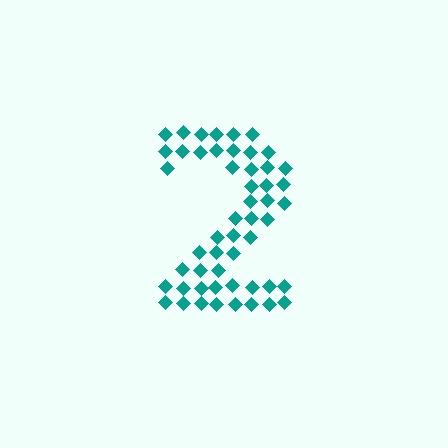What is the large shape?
The large shape is the digit 2.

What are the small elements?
The small elements are diamonds.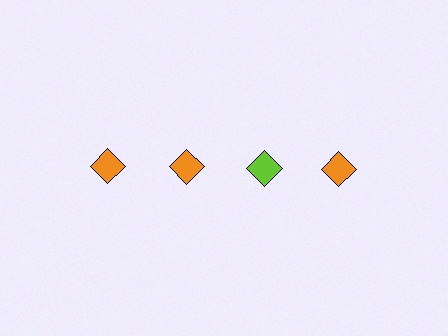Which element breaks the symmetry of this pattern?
The lime diamond in the top row, center column breaks the symmetry. All other shapes are orange diamonds.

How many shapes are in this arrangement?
There are 4 shapes arranged in a grid pattern.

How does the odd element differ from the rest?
It has a different color: lime instead of orange.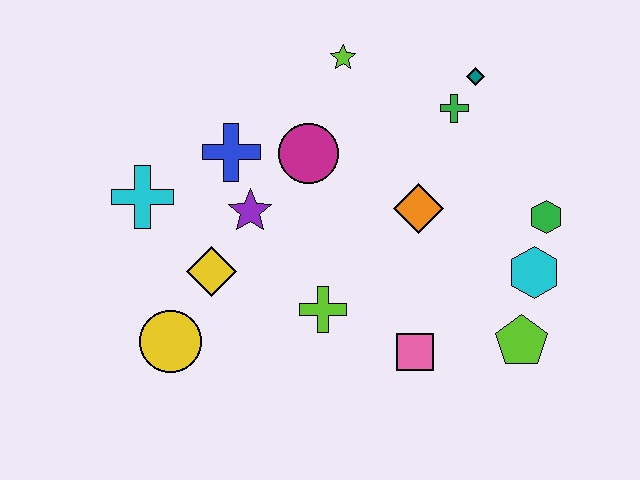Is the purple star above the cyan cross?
No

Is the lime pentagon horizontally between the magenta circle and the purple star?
No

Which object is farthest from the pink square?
The cyan cross is farthest from the pink square.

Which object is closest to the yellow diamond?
The purple star is closest to the yellow diamond.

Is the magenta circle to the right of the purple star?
Yes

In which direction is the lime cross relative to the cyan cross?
The lime cross is to the right of the cyan cross.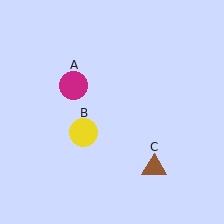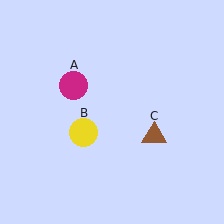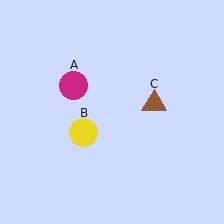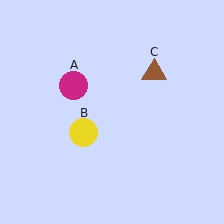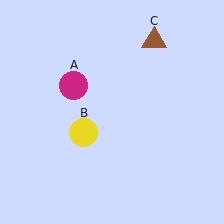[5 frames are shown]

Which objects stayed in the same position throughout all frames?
Magenta circle (object A) and yellow circle (object B) remained stationary.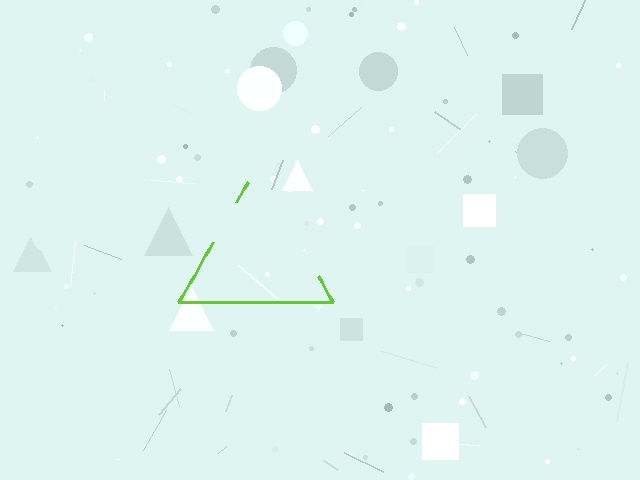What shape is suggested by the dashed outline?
The dashed outline suggests a triangle.